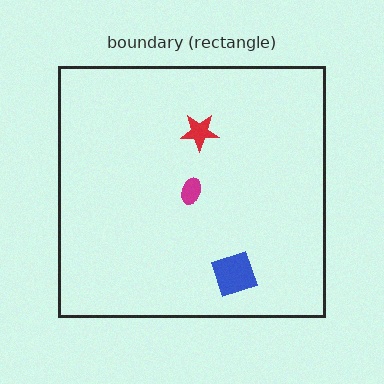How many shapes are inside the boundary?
3 inside, 0 outside.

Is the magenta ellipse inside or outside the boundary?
Inside.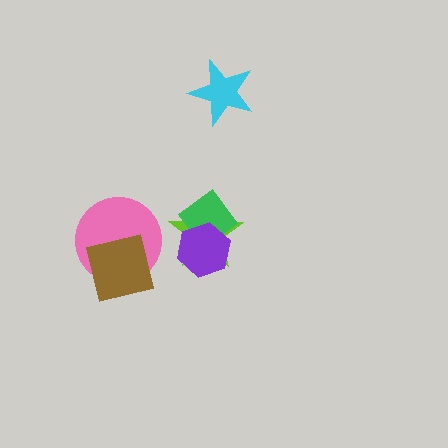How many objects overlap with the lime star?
2 objects overlap with the lime star.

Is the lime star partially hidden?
Yes, it is partially covered by another shape.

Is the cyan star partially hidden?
No, no other shape covers it.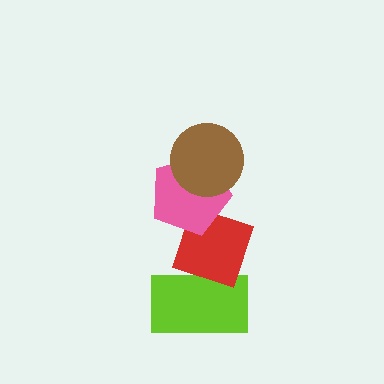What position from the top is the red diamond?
The red diamond is 3rd from the top.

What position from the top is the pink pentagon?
The pink pentagon is 2nd from the top.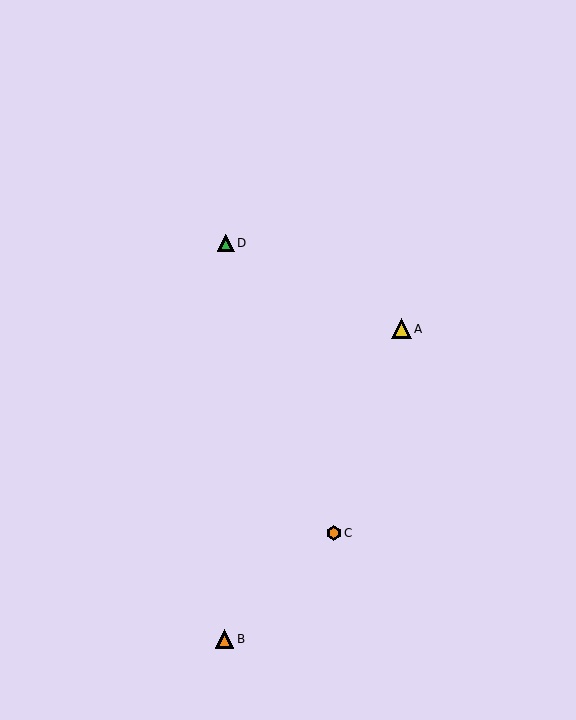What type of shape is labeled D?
Shape D is a green triangle.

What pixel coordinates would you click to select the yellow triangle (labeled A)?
Click at (401, 329) to select the yellow triangle A.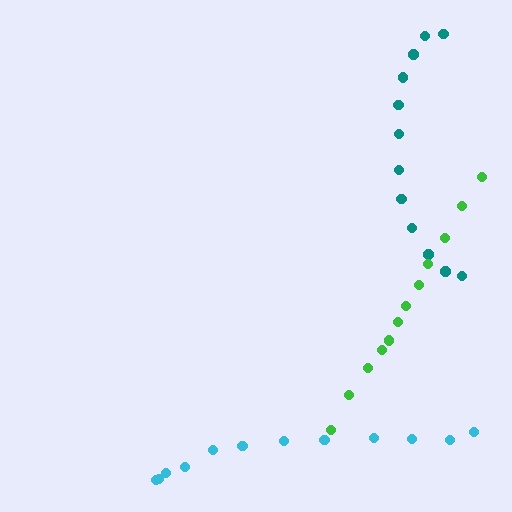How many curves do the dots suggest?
There are 3 distinct paths.